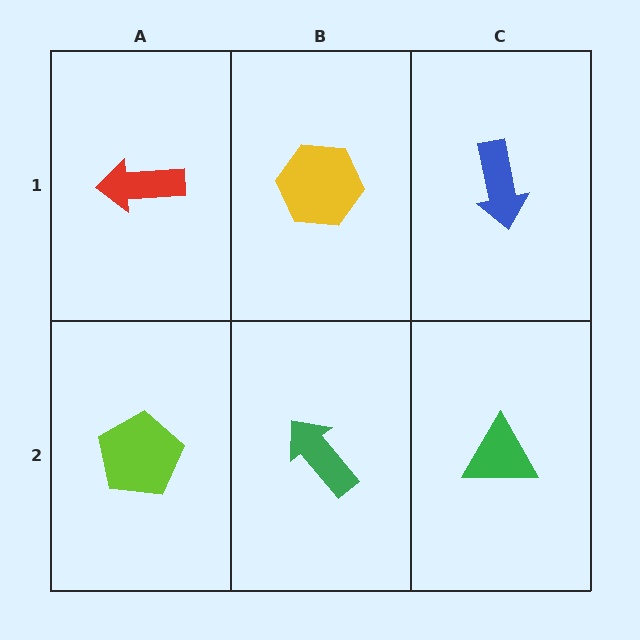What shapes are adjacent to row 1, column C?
A green triangle (row 2, column C), a yellow hexagon (row 1, column B).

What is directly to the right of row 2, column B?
A green triangle.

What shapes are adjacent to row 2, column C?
A blue arrow (row 1, column C), a green arrow (row 2, column B).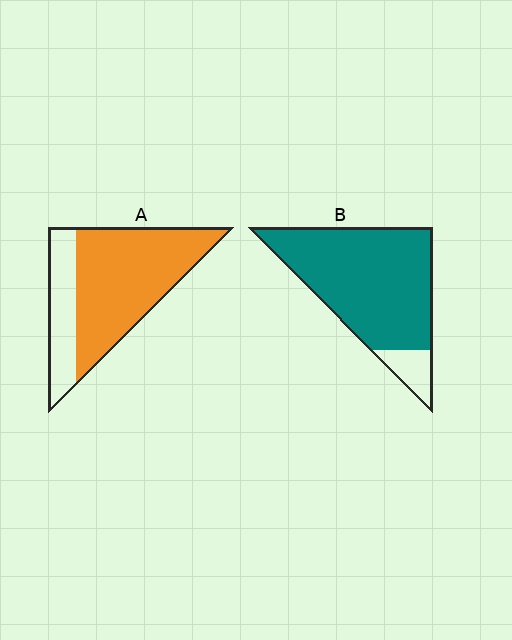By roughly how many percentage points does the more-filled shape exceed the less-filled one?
By roughly 15 percentage points (B over A).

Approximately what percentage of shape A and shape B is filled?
A is approximately 70% and B is approximately 90%.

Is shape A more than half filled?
Yes.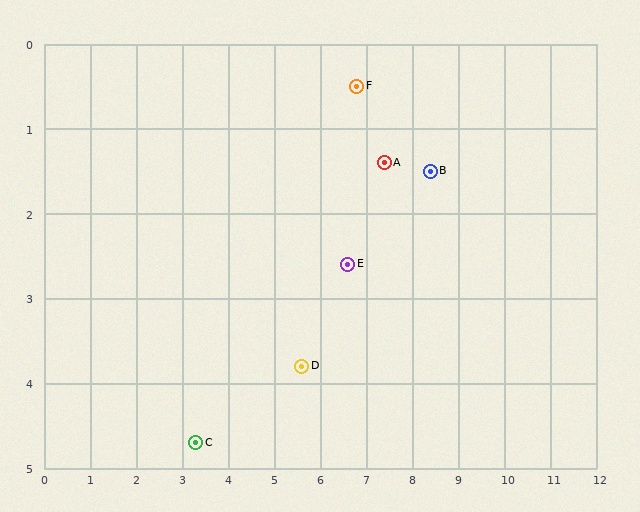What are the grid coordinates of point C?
Point C is at approximately (3.3, 4.7).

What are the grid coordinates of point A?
Point A is at approximately (7.4, 1.4).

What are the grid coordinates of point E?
Point E is at approximately (6.6, 2.6).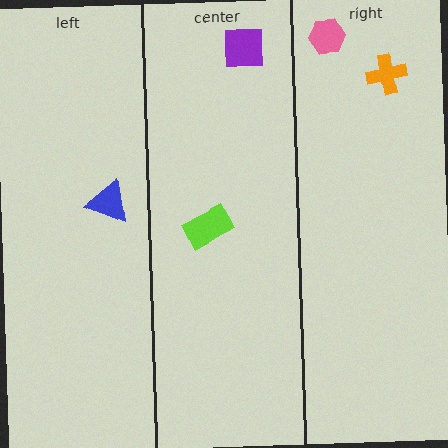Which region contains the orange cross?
The right region.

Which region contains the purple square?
The center region.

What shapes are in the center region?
The purple square, the lime rectangle.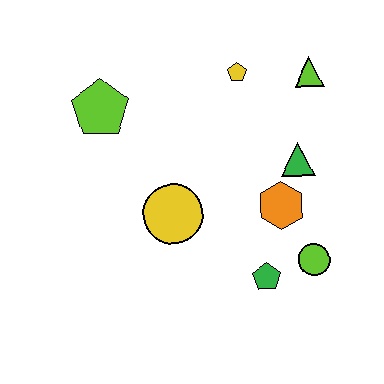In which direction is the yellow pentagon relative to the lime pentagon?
The yellow pentagon is to the right of the lime pentagon.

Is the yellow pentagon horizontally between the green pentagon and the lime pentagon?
Yes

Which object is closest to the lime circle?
The green pentagon is closest to the lime circle.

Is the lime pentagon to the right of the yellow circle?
No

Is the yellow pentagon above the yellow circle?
Yes